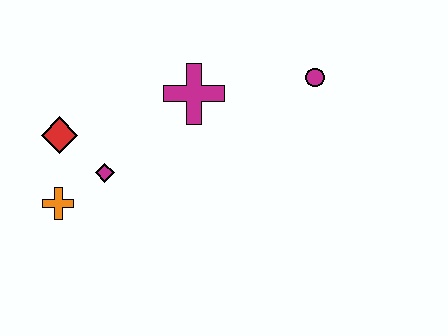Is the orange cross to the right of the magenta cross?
No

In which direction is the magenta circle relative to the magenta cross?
The magenta circle is to the right of the magenta cross.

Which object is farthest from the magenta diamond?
The magenta circle is farthest from the magenta diamond.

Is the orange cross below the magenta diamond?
Yes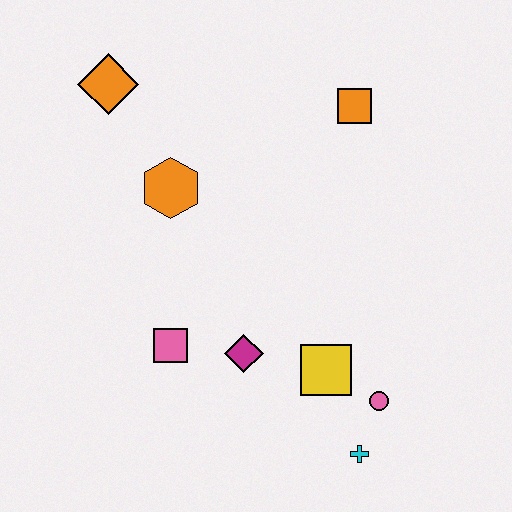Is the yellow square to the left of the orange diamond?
No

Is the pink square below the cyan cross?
No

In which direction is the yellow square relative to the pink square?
The yellow square is to the right of the pink square.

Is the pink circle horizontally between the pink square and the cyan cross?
No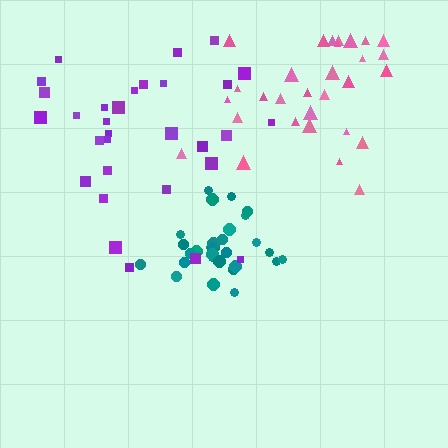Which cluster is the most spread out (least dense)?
Purple.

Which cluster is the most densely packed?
Teal.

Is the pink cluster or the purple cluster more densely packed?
Pink.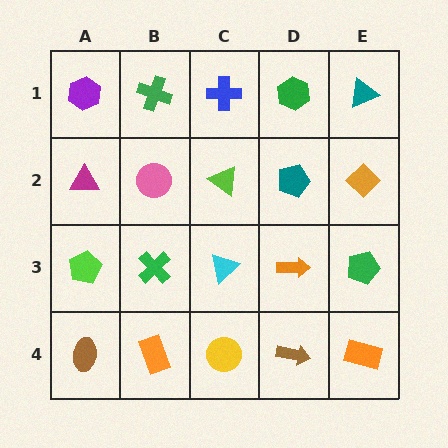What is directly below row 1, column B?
A pink circle.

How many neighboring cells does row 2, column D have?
4.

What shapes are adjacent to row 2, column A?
A purple hexagon (row 1, column A), a lime pentagon (row 3, column A), a pink circle (row 2, column B).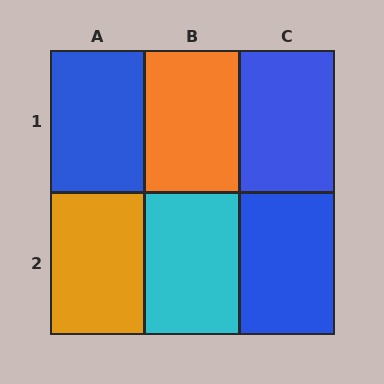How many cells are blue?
3 cells are blue.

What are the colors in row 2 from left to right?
Orange, cyan, blue.